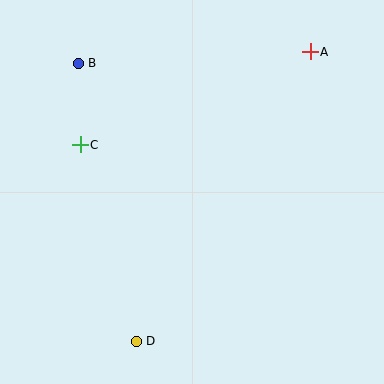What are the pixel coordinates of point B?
Point B is at (78, 63).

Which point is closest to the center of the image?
Point C at (80, 145) is closest to the center.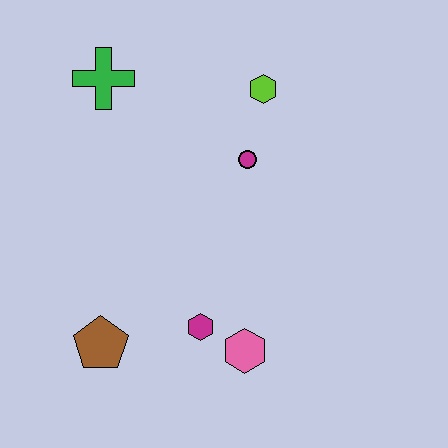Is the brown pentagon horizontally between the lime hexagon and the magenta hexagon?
No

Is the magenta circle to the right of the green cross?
Yes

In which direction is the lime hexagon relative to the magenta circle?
The lime hexagon is above the magenta circle.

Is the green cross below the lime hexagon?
No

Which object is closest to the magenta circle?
The lime hexagon is closest to the magenta circle.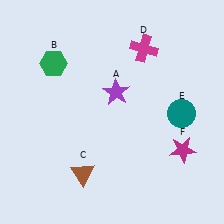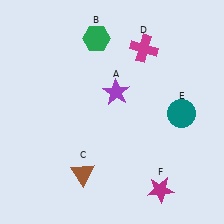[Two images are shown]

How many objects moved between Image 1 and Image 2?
2 objects moved between the two images.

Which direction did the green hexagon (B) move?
The green hexagon (B) moved right.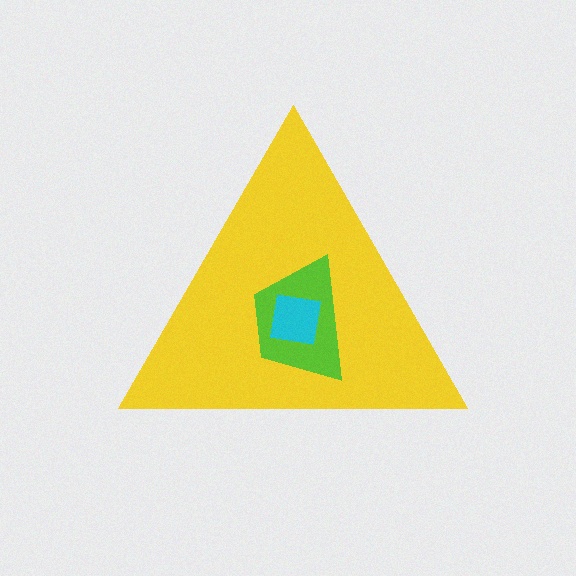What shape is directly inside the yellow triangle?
The lime trapezoid.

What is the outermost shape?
The yellow triangle.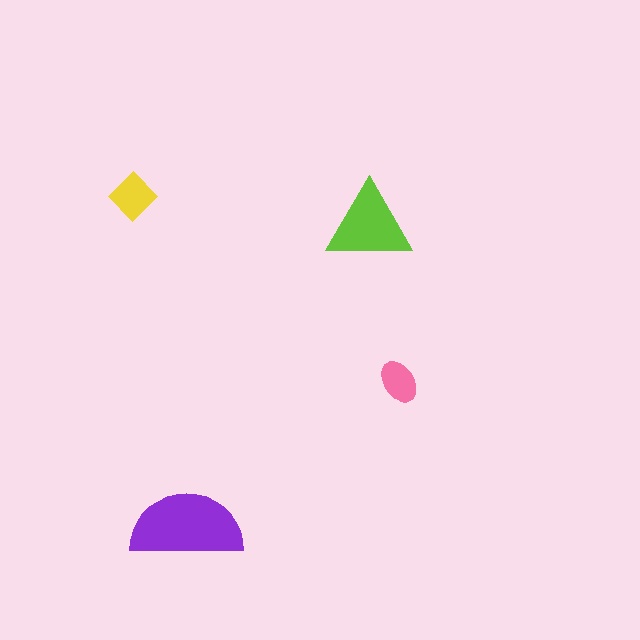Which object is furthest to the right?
The pink ellipse is rightmost.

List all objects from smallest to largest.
The pink ellipse, the yellow diamond, the lime triangle, the purple semicircle.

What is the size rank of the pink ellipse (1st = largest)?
4th.